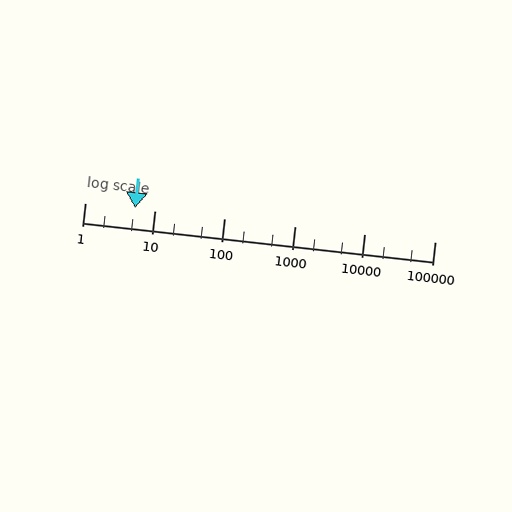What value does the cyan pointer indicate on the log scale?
The pointer indicates approximately 5.2.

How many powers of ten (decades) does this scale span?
The scale spans 5 decades, from 1 to 100000.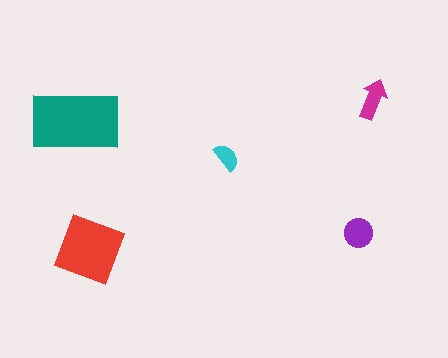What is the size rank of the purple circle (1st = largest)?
3rd.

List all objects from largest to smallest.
The teal rectangle, the red diamond, the purple circle, the magenta arrow, the cyan semicircle.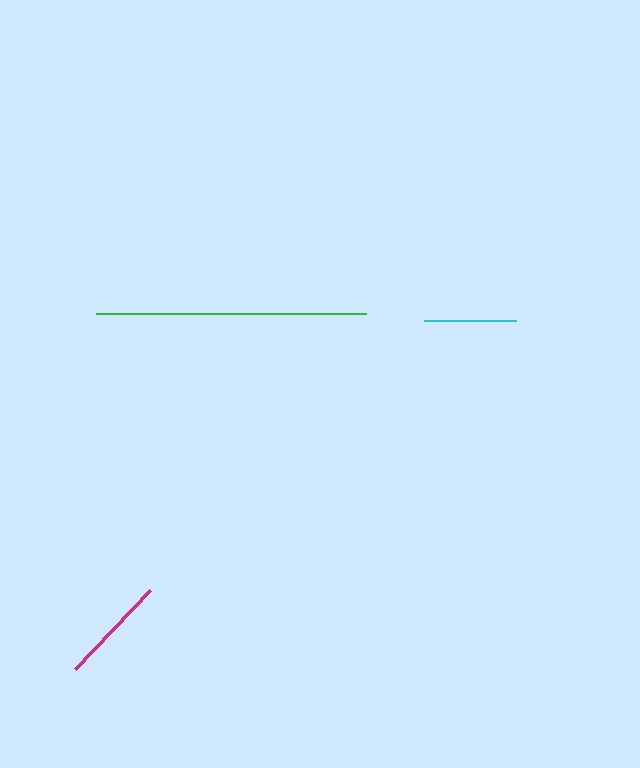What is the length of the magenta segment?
The magenta segment is approximately 108 pixels long.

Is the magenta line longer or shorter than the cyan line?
The magenta line is longer than the cyan line.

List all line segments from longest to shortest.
From longest to shortest: green, magenta, cyan.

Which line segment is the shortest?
The cyan line is the shortest at approximately 92 pixels.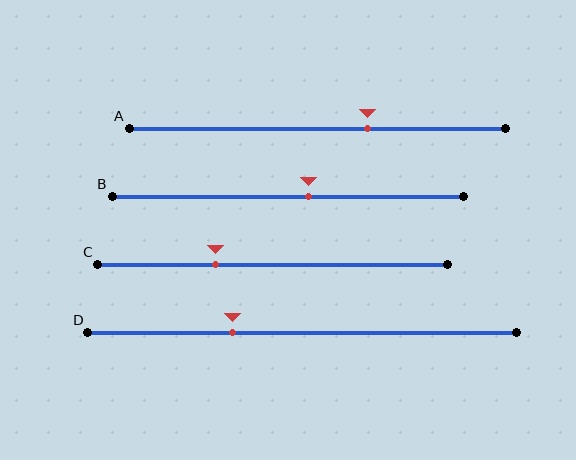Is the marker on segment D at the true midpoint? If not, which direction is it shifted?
No, the marker on segment D is shifted to the left by about 16% of the segment length.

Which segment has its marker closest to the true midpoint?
Segment B has its marker closest to the true midpoint.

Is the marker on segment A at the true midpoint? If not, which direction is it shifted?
No, the marker on segment A is shifted to the right by about 13% of the segment length.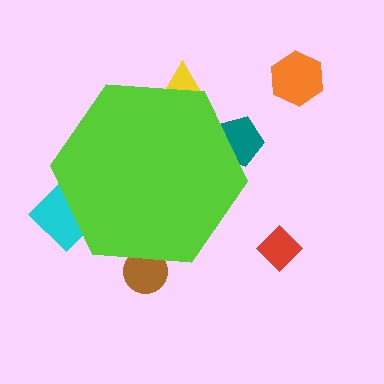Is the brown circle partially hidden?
Yes, the brown circle is partially hidden behind the lime hexagon.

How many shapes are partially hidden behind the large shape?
4 shapes are partially hidden.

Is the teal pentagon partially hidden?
Yes, the teal pentagon is partially hidden behind the lime hexagon.